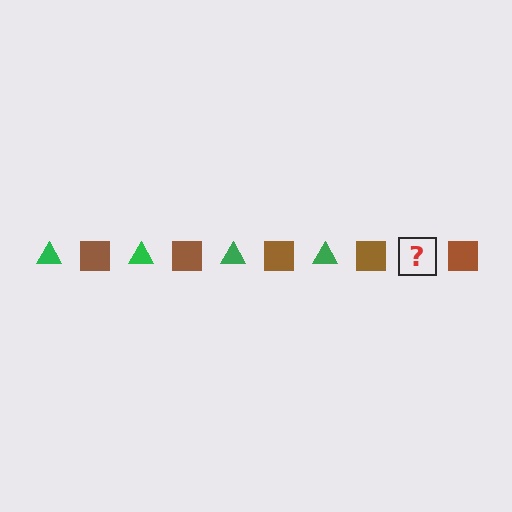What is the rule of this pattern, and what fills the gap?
The rule is that the pattern alternates between green triangle and brown square. The gap should be filled with a green triangle.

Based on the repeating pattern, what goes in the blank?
The blank should be a green triangle.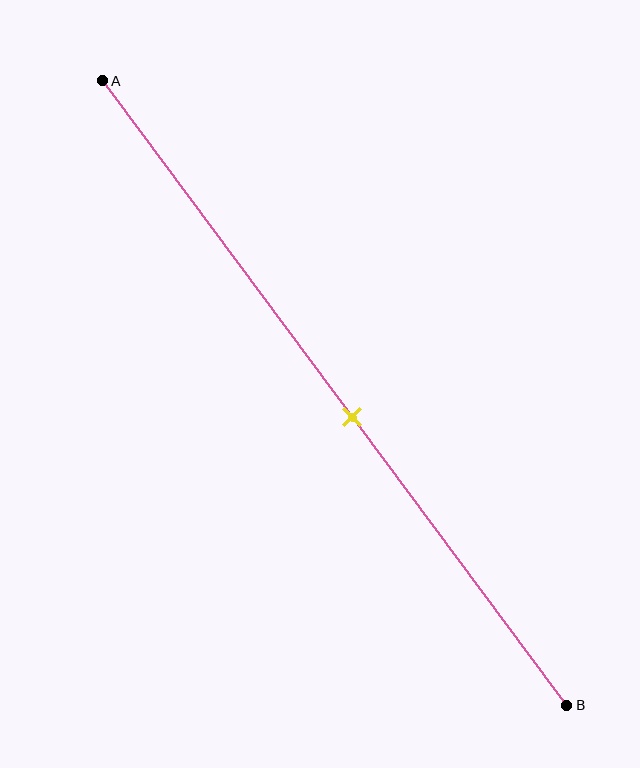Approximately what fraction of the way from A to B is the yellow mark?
The yellow mark is approximately 55% of the way from A to B.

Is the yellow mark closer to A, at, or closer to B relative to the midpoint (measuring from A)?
The yellow mark is closer to point B than the midpoint of segment AB.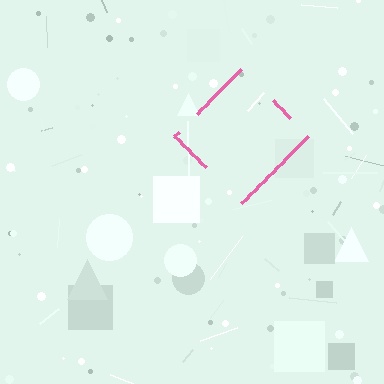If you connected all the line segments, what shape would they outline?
They would outline a diamond.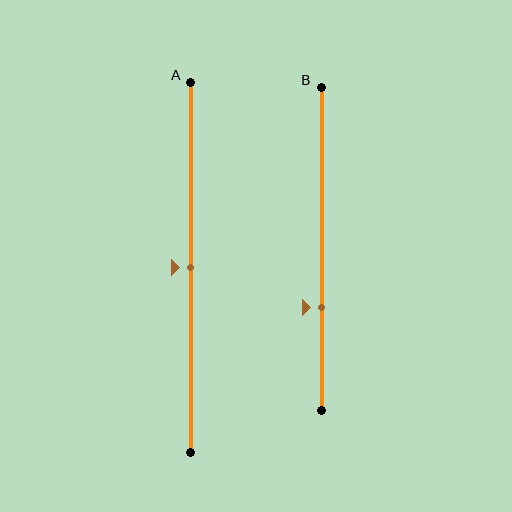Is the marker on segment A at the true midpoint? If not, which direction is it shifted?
Yes, the marker on segment A is at the true midpoint.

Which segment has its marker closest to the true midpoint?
Segment A has its marker closest to the true midpoint.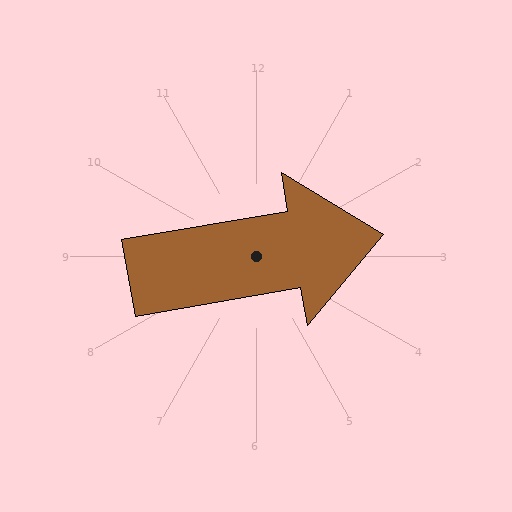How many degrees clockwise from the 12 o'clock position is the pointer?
Approximately 80 degrees.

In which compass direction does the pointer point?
East.